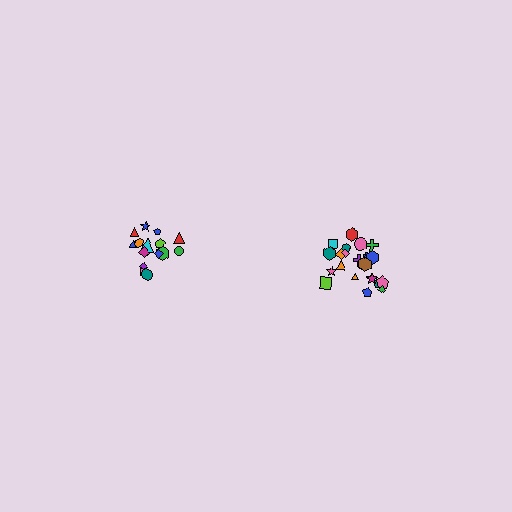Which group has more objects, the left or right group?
The right group.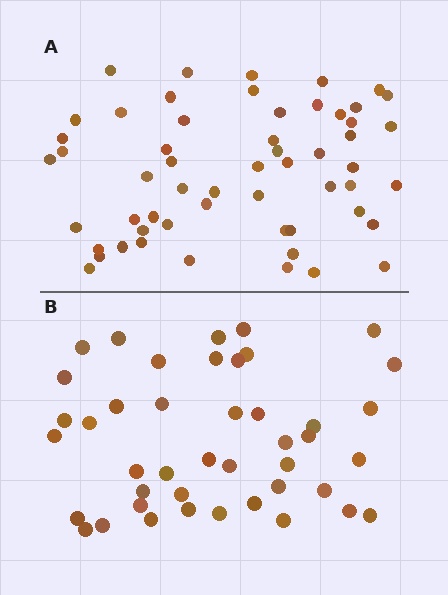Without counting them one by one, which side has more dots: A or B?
Region A (the top region) has more dots.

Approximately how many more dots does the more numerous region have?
Region A has approximately 15 more dots than region B.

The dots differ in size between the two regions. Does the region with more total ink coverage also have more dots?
No. Region B has more total ink coverage because its dots are larger, but region A actually contains more individual dots. Total area can be misleading — the number of items is what matters here.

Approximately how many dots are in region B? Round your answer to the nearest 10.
About 40 dots. (The exact count is 43, which rounds to 40.)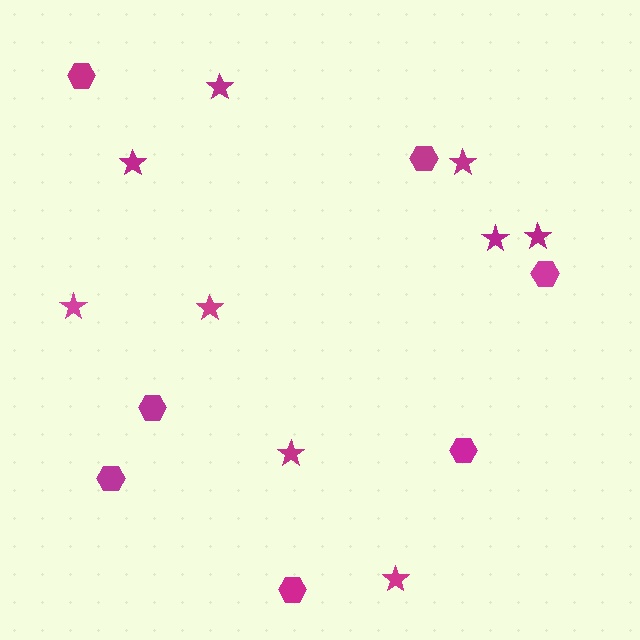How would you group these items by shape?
There are 2 groups: one group of stars (9) and one group of hexagons (7).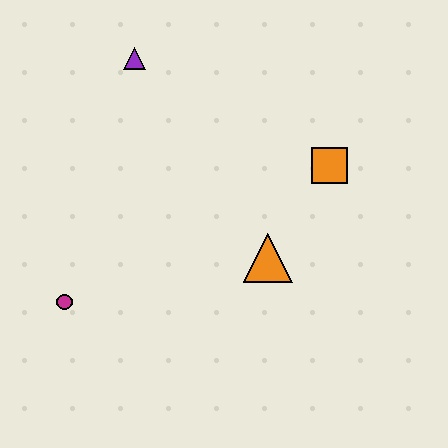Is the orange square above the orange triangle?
Yes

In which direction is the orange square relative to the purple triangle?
The orange square is to the right of the purple triangle.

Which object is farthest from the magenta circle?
The orange square is farthest from the magenta circle.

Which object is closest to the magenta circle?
The orange triangle is closest to the magenta circle.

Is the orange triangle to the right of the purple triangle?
Yes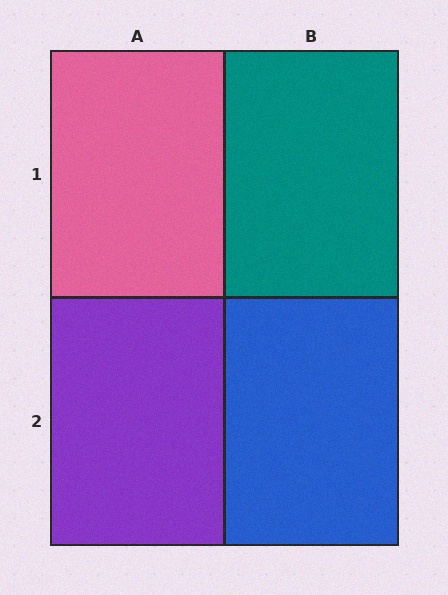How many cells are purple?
1 cell is purple.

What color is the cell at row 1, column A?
Pink.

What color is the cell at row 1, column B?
Teal.